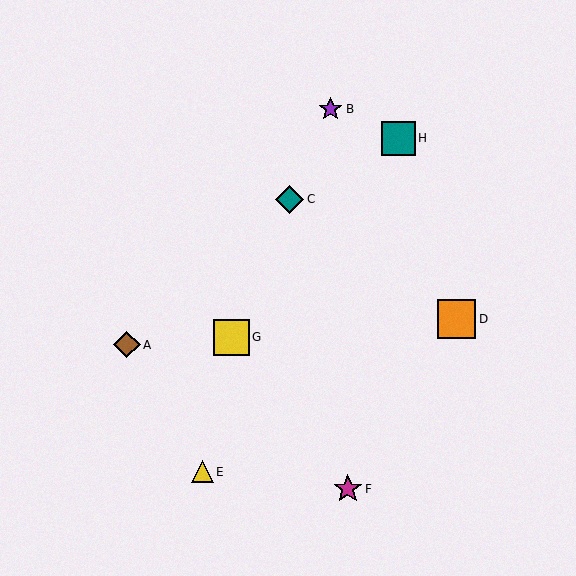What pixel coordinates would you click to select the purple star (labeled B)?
Click at (331, 109) to select the purple star B.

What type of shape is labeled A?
Shape A is a brown diamond.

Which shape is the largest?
The orange square (labeled D) is the largest.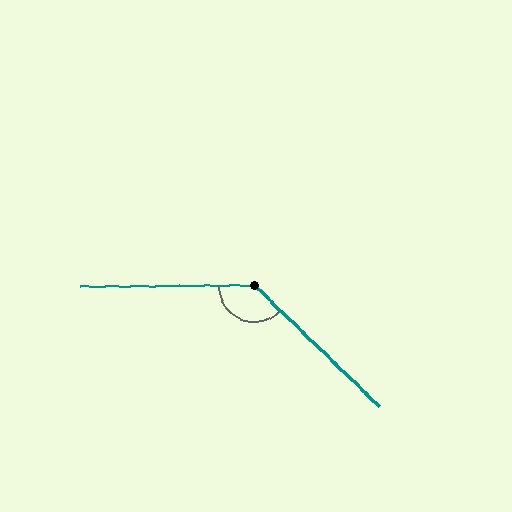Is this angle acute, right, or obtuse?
It is obtuse.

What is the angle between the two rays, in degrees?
Approximately 136 degrees.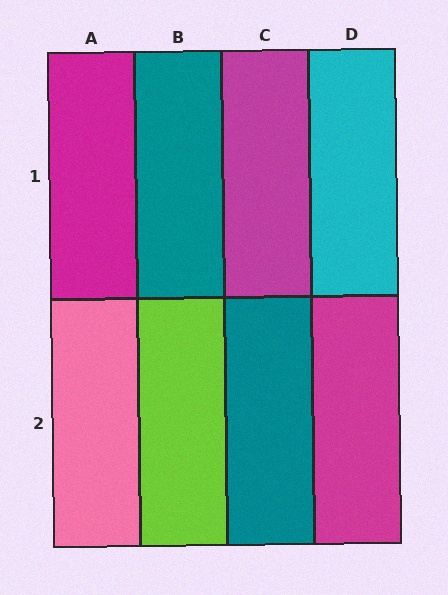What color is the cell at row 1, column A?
Magenta.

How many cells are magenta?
3 cells are magenta.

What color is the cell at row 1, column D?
Cyan.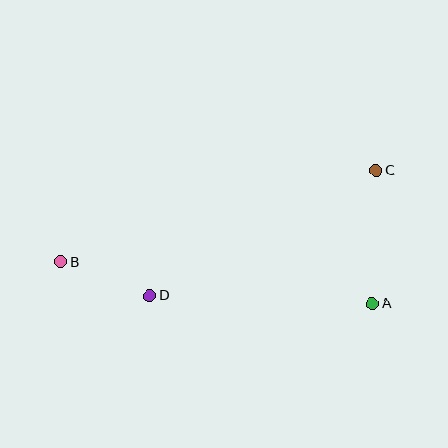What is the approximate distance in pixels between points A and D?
The distance between A and D is approximately 223 pixels.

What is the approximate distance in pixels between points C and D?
The distance between C and D is approximately 259 pixels.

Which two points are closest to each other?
Points B and D are closest to each other.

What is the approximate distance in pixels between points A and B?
The distance between A and B is approximately 314 pixels.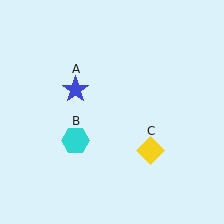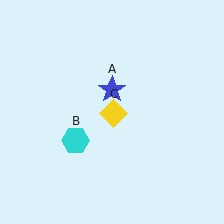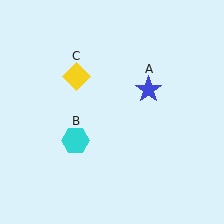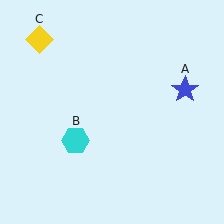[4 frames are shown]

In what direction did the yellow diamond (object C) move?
The yellow diamond (object C) moved up and to the left.